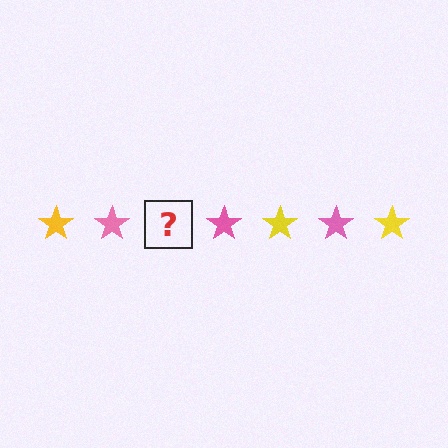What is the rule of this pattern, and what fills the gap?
The rule is that the pattern cycles through yellow, pink stars. The gap should be filled with a yellow star.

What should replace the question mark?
The question mark should be replaced with a yellow star.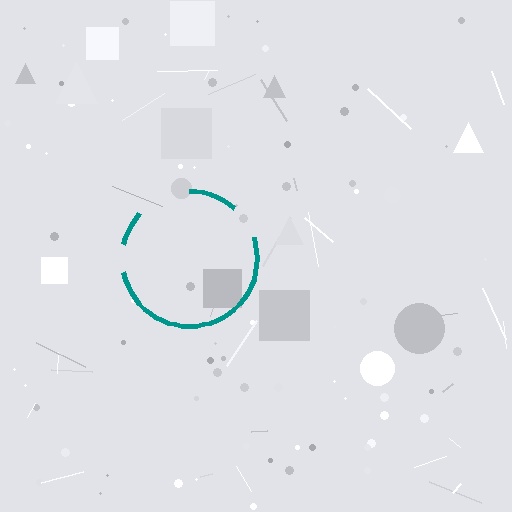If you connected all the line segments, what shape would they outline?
They would outline a circle.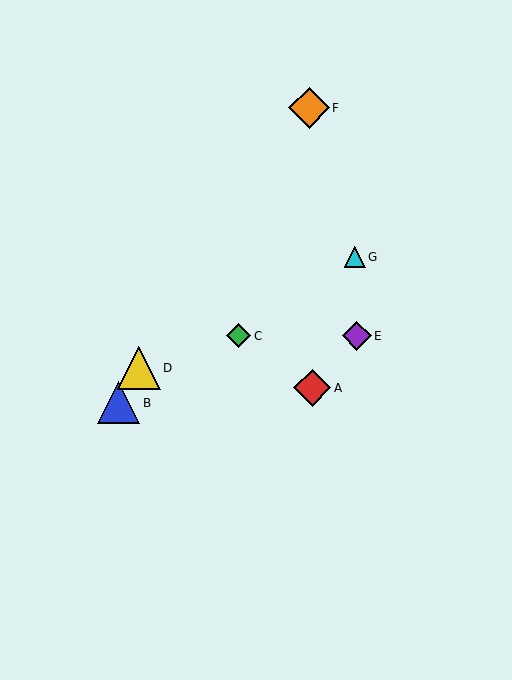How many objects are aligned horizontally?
2 objects (C, E) are aligned horizontally.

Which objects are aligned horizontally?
Objects C, E are aligned horizontally.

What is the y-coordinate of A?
Object A is at y≈388.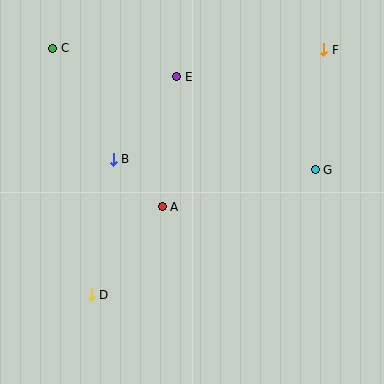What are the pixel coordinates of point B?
Point B is at (113, 159).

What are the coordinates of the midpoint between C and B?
The midpoint between C and B is at (83, 104).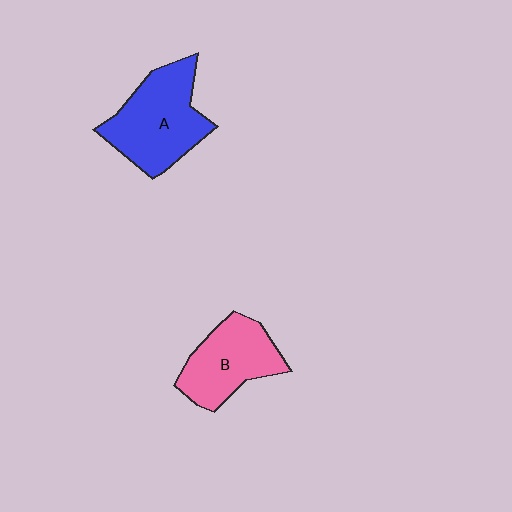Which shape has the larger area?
Shape A (blue).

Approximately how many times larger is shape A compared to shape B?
Approximately 1.3 times.